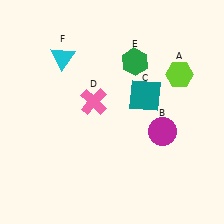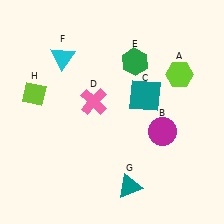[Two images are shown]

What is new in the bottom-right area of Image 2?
A teal triangle (G) was added in the bottom-right area of Image 2.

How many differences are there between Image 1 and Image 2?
There are 2 differences between the two images.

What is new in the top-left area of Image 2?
A lime diamond (H) was added in the top-left area of Image 2.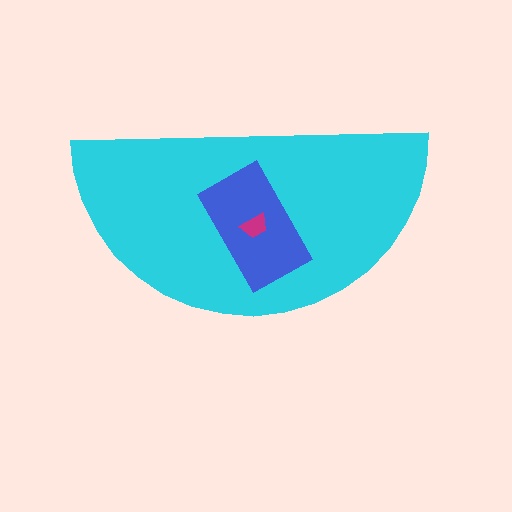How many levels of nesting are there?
3.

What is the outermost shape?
The cyan semicircle.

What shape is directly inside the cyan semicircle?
The blue rectangle.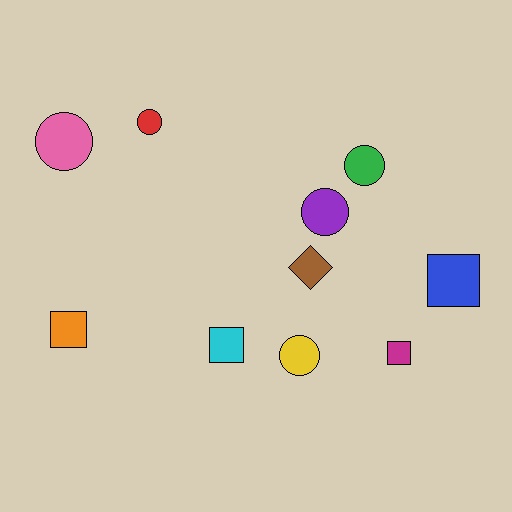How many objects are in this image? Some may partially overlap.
There are 10 objects.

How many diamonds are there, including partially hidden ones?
There is 1 diamond.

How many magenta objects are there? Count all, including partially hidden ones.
There is 1 magenta object.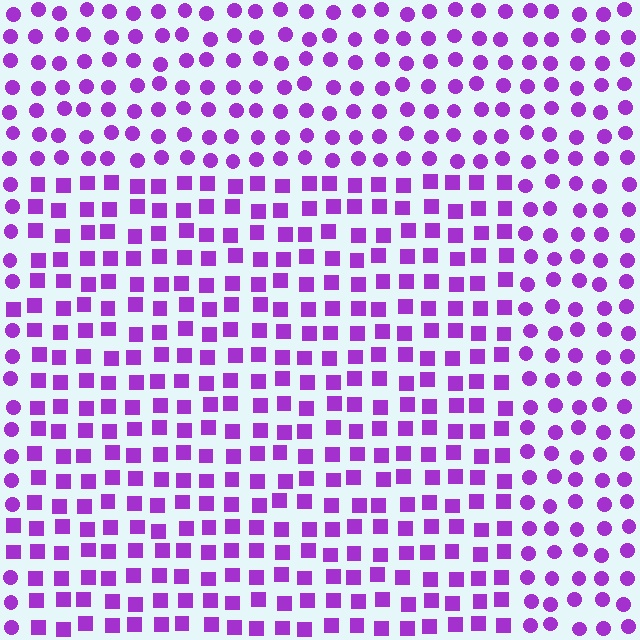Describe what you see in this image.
The image is filled with small purple elements arranged in a uniform grid. A rectangle-shaped region contains squares, while the surrounding area contains circles. The boundary is defined purely by the change in element shape.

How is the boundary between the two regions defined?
The boundary is defined by a change in element shape: squares inside vs. circles outside. All elements share the same color and spacing.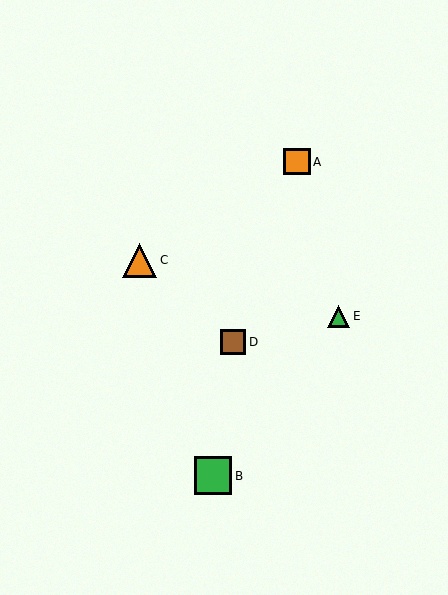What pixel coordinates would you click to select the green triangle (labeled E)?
Click at (339, 316) to select the green triangle E.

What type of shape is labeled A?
Shape A is an orange square.